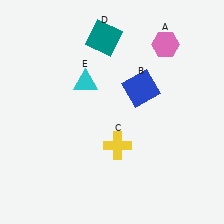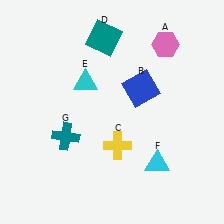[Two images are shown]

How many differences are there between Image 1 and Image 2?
There are 2 differences between the two images.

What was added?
A cyan triangle (F), a teal cross (G) were added in Image 2.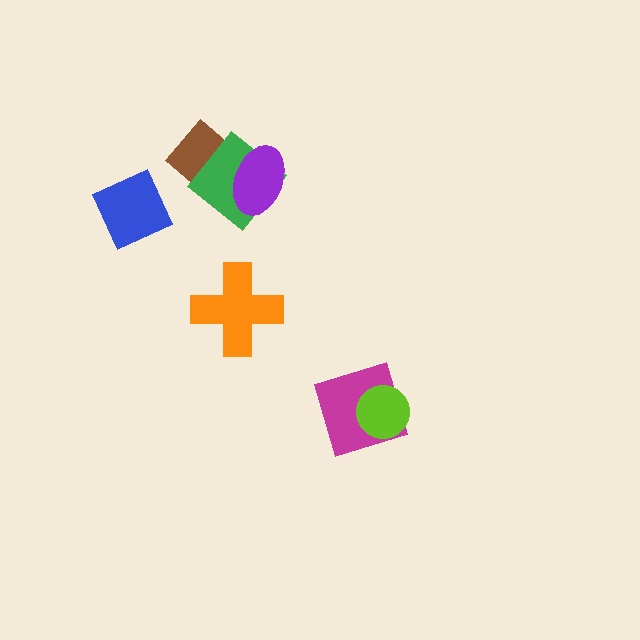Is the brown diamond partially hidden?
Yes, it is partially covered by another shape.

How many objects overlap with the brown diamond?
1 object overlaps with the brown diamond.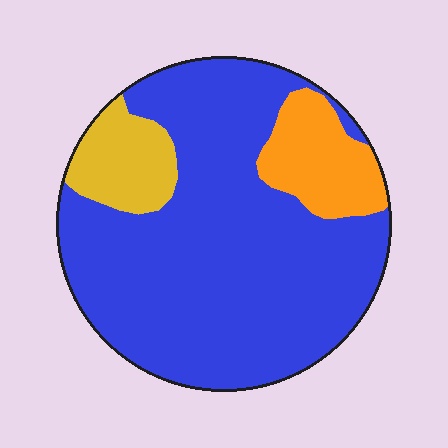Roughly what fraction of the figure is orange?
Orange covers 12% of the figure.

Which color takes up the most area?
Blue, at roughly 75%.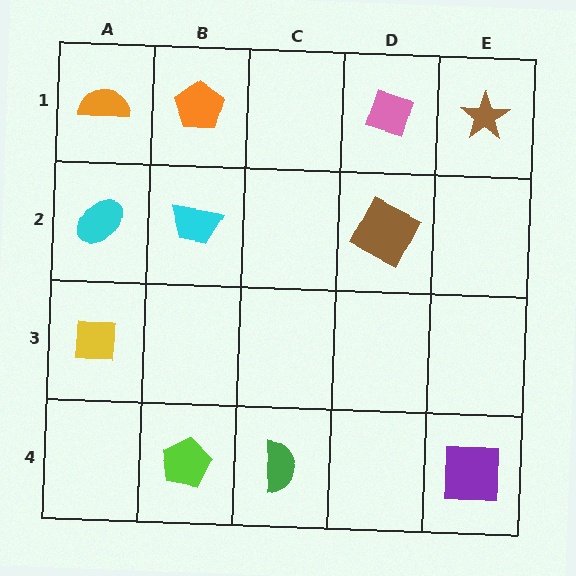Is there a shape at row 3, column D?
No, that cell is empty.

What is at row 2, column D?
A brown square.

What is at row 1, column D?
A pink diamond.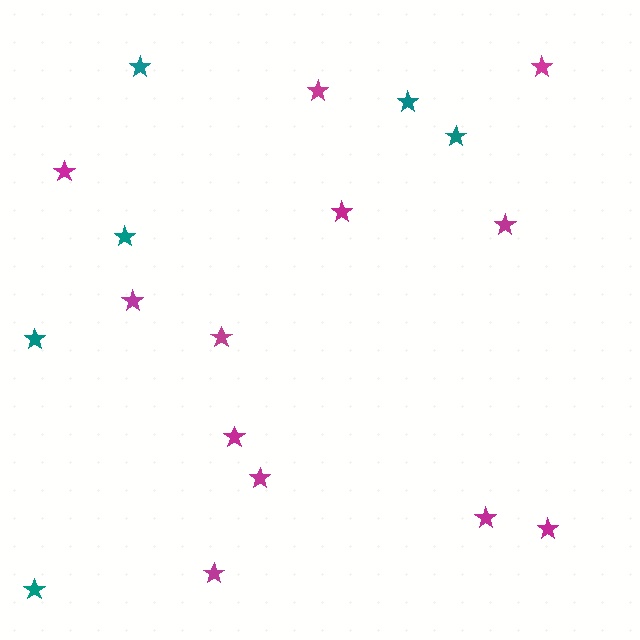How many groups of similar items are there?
There are 2 groups: one group of teal stars (6) and one group of magenta stars (12).